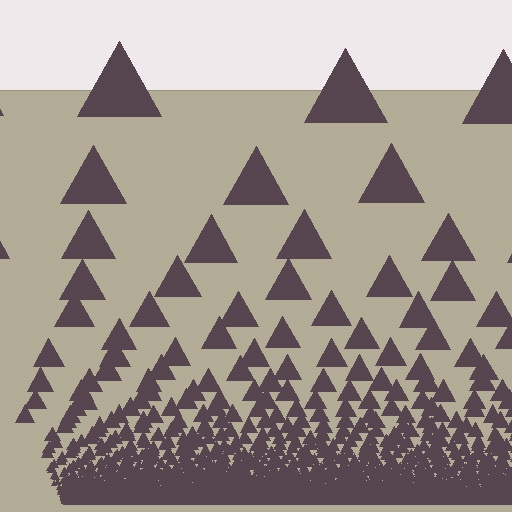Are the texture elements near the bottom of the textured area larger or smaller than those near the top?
Smaller. The gradient is inverted — elements near the bottom are smaller and denser.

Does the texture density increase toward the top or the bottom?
Density increases toward the bottom.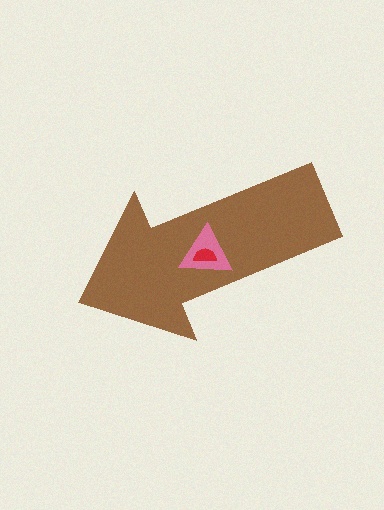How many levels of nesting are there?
3.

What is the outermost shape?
The brown arrow.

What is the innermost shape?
The red semicircle.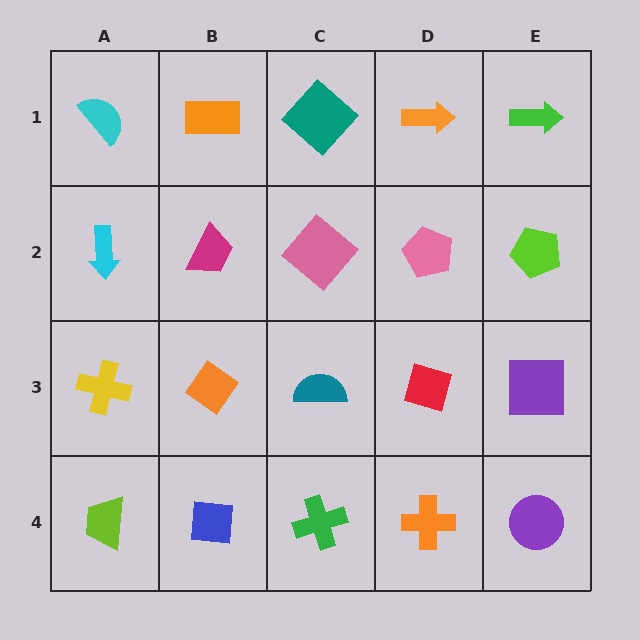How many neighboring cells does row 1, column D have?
3.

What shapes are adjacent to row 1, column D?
A pink pentagon (row 2, column D), a teal diamond (row 1, column C), a green arrow (row 1, column E).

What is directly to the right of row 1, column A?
An orange rectangle.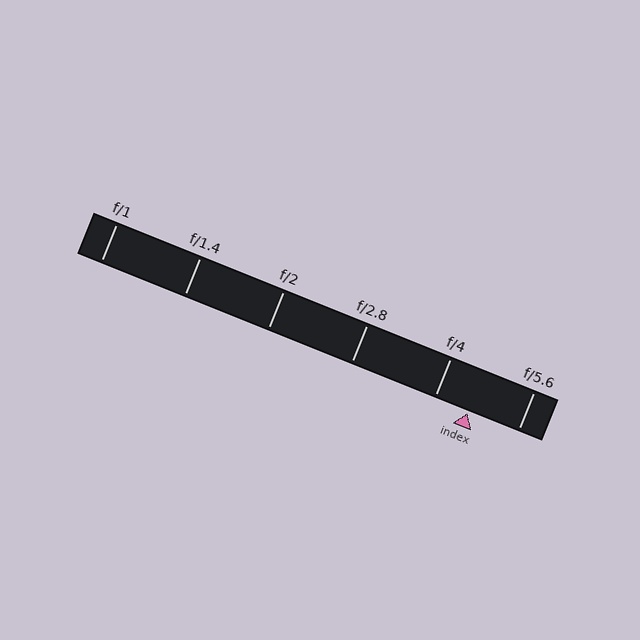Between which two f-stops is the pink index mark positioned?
The index mark is between f/4 and f/5.6.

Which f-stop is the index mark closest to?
The index mark is closest to f/4.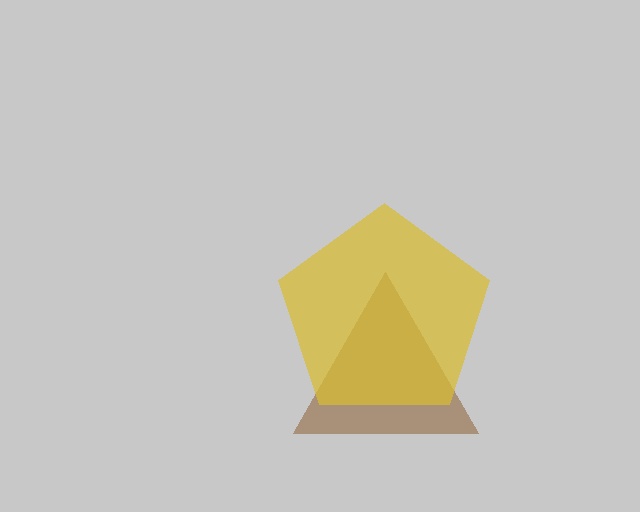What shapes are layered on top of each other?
The layered shapes are: a brown triangle, a yellow pentagon.